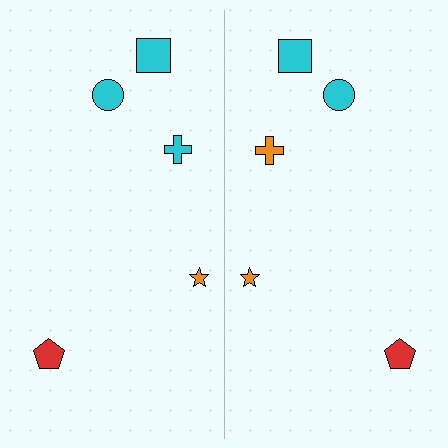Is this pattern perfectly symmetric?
No, the pattern is not perfectly symmetric. The orange cross on the right side breaks the symmetry — its mirror counterpart is cyan.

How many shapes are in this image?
There are 10 shapes in this image.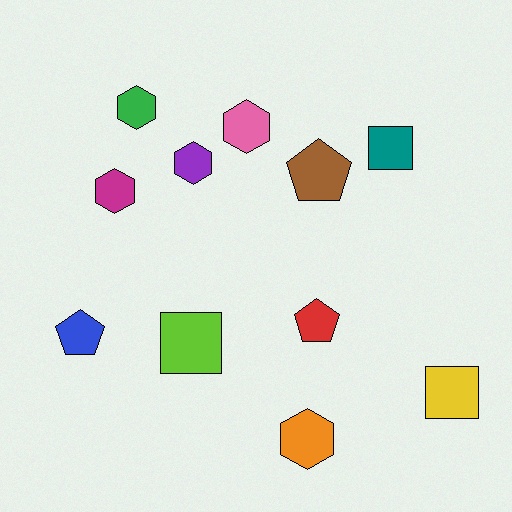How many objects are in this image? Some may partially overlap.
There are 11 objects.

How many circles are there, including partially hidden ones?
There are no circles.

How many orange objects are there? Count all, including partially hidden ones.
There is 1 orange object.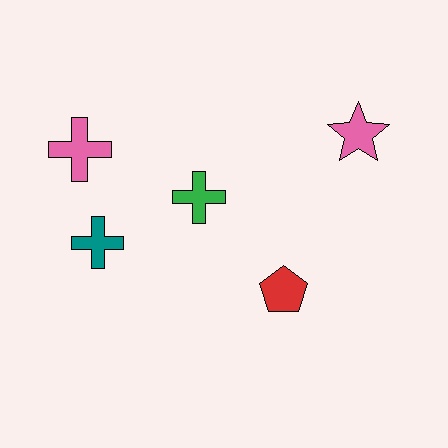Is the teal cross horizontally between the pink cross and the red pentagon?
Yes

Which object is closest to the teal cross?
The pink cross is closest to the teal cross.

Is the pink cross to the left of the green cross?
Yes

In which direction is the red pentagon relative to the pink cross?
The red pentagon is to the right of the pink cross.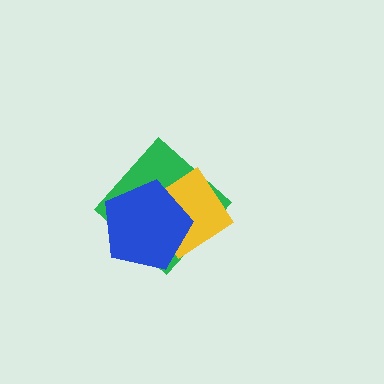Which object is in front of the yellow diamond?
The blue pentagon is in front of the yellow diamond.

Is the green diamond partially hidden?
Yes, it is partially covered by another shape.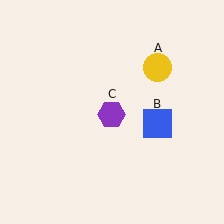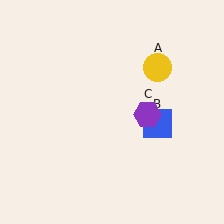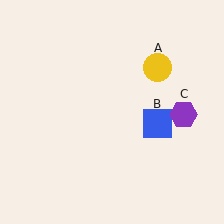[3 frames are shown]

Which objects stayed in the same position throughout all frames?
Yellow circle (object A) and blue square (object B) remained stationary.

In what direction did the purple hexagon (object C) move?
The purple hexagon (object C) moved right.